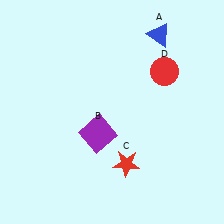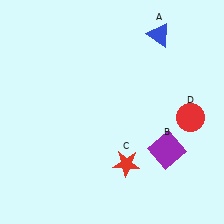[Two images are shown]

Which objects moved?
The objects that moved are: the purple square (B), the red circle (D).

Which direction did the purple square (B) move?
The purple square (B) moved right.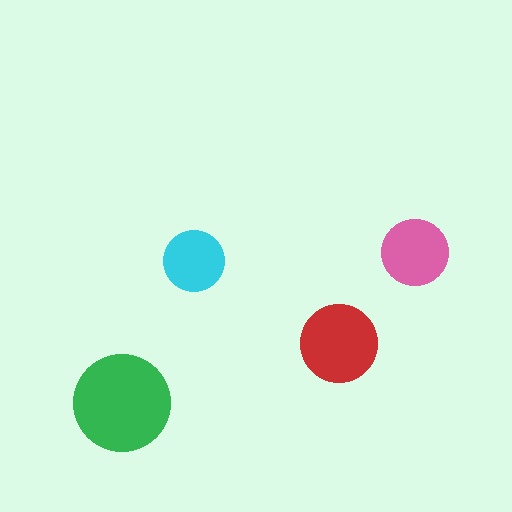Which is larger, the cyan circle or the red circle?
The red one.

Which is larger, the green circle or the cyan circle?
The green one.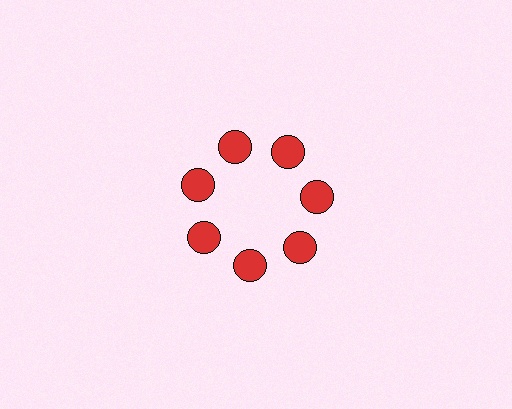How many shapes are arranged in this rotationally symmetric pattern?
There are 7 shapes, arranged in 7 groups of 1.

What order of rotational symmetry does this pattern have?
This pattern has 7-fold rotational symmetry.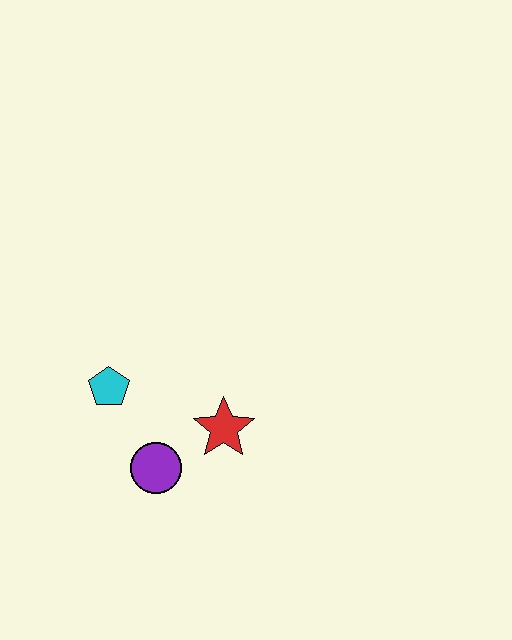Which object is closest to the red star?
The purple circle is closest to the red star.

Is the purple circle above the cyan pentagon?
No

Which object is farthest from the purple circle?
The cyan pentagon is farthest from the purple circle.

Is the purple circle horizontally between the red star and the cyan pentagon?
Yes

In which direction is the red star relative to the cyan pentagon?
The red star is to the right of the cyan pentagon.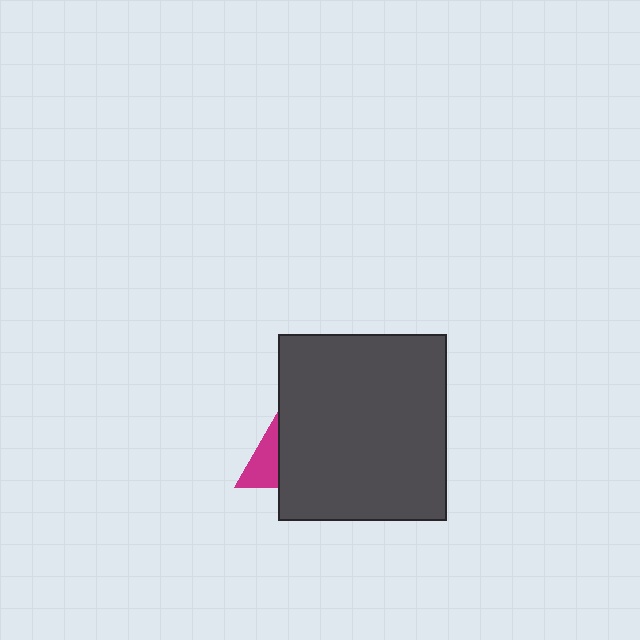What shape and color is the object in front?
The object in front is a dark gray rectangle.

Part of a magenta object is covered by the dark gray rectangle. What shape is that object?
It is a triangle.